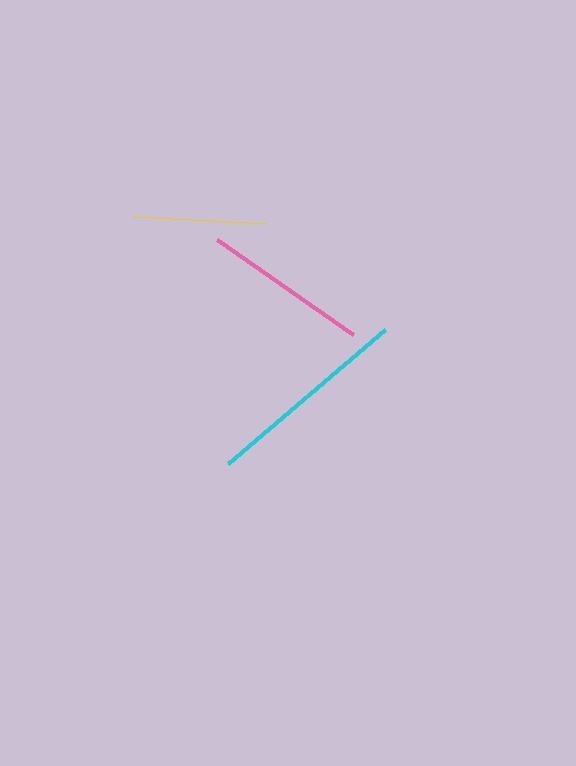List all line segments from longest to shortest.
From longest to shortest: cyan, pink, yellow.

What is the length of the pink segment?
The pink segment is approximately 166 pixels long.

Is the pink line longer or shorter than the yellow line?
The pink line is longer than the yellow line.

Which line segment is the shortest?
The yellow line is the shortest at approximately 132 pixels.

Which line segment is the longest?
The cyan line is the longest at approximately 207 pixels.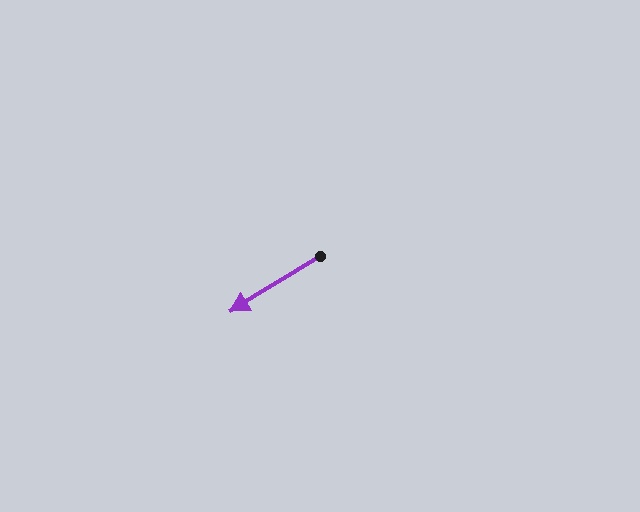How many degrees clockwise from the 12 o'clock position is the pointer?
Approximately 238 degrees.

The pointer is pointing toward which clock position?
Roughly 8 o'clock.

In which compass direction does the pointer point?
Southwest.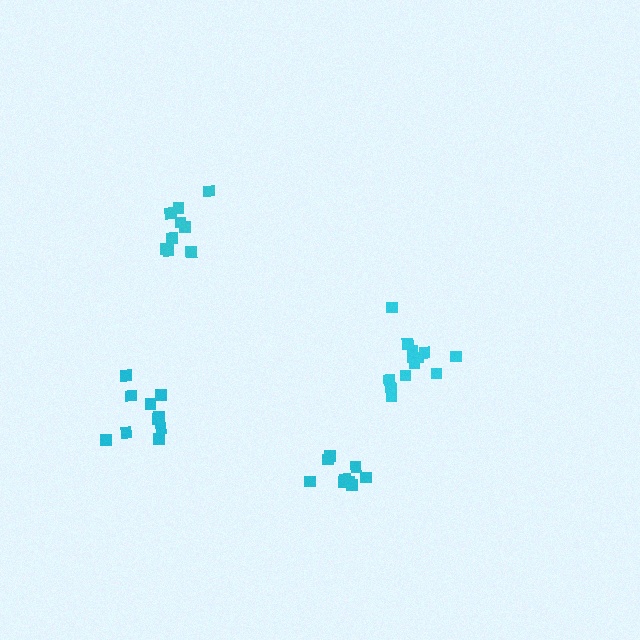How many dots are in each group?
Group 1: 9 dots, Group 2: 10 dots, Group 3: 13 dots, Group 4: 9 dots (41 total).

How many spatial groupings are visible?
There are 4 spatial groupings.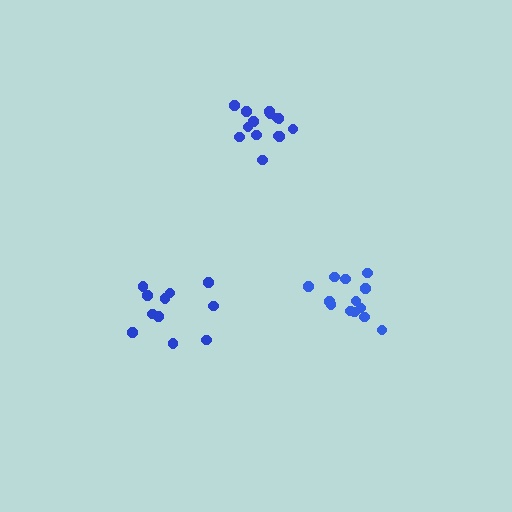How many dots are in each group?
Group 1: 11 dots, Group 2: 14 dots, Group 3: 13 dots (38 total).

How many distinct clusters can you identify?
There are 3 distinct clusters.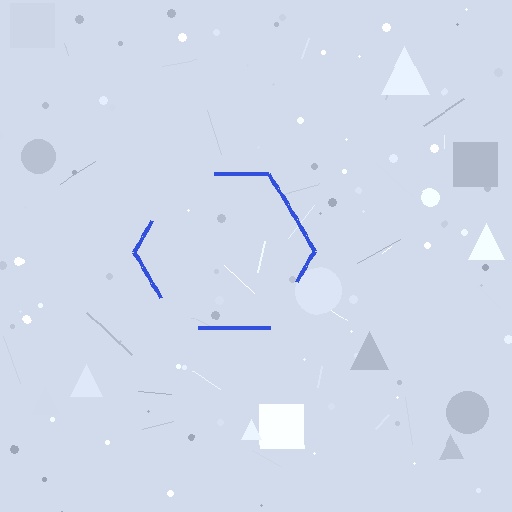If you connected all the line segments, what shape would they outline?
They would outline a hexagon.